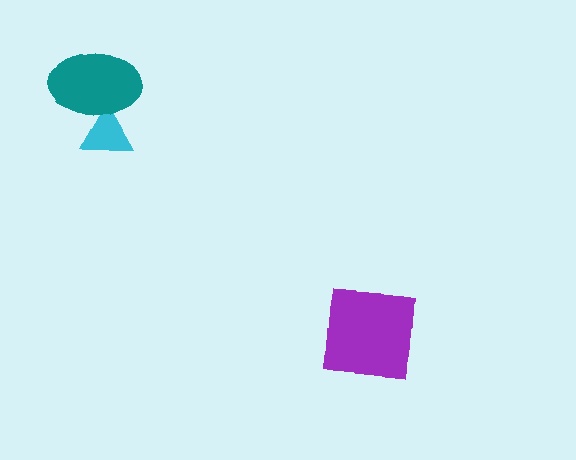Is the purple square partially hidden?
No, no other shape covers it.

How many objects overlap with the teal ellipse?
1 object overlaps with the teal ellipse.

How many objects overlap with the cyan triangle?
1 object overlaps with the cyan triangle.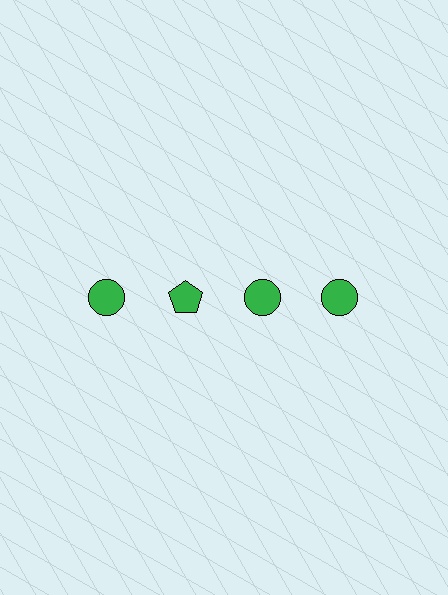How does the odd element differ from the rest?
It has a different shape: pentagon instead of circle.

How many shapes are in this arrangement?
There are 4 shapes arranged in a grid pattern.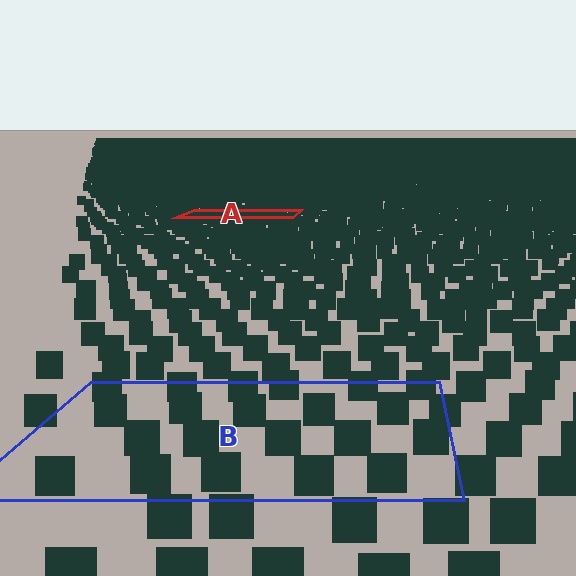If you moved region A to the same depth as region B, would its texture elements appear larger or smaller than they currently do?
They would appear larger. At a closer depth, the same texture elements are projected at a bigger on-screen size.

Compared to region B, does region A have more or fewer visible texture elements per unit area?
Region A has more texture elements per unit area — they are packed more densely because it is farther away.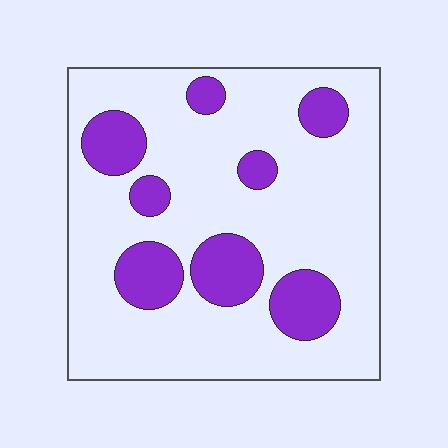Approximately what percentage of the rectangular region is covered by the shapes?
Approximately 20%.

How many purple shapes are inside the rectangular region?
8.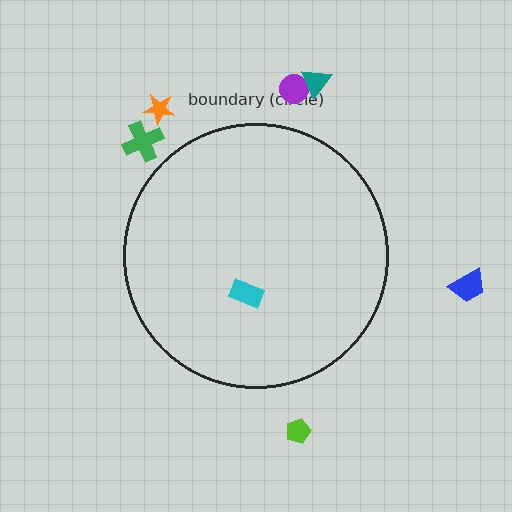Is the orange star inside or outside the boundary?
Outside.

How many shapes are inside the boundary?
1 inside, 6 outside.